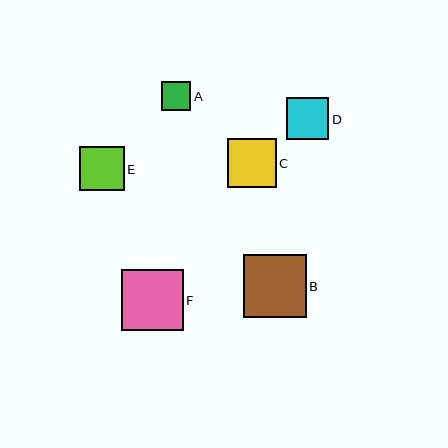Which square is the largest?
Square B is the largest with a size of approximately 63 pixels.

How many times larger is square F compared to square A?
Square F is approximately 2.1 times the size of square A.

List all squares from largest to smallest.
From largest to smallest: B, F, C, E, D, A.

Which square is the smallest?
Square A is the smallest with a size of approximately 29 pixels.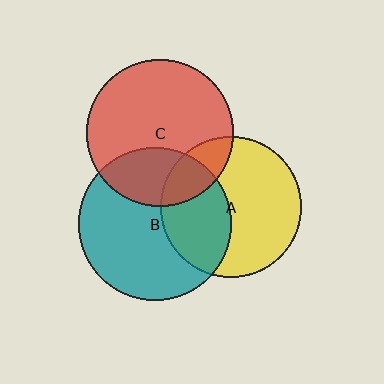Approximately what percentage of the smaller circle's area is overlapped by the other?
Approximately 30%.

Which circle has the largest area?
Circle B (teal).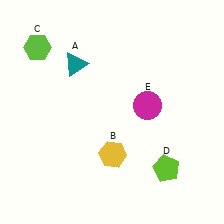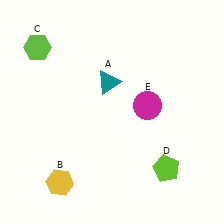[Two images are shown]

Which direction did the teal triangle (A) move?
The teal triangle (A) moved right.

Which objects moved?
The objects that moved are: the teal triangle (A), the yellow hexagon (B).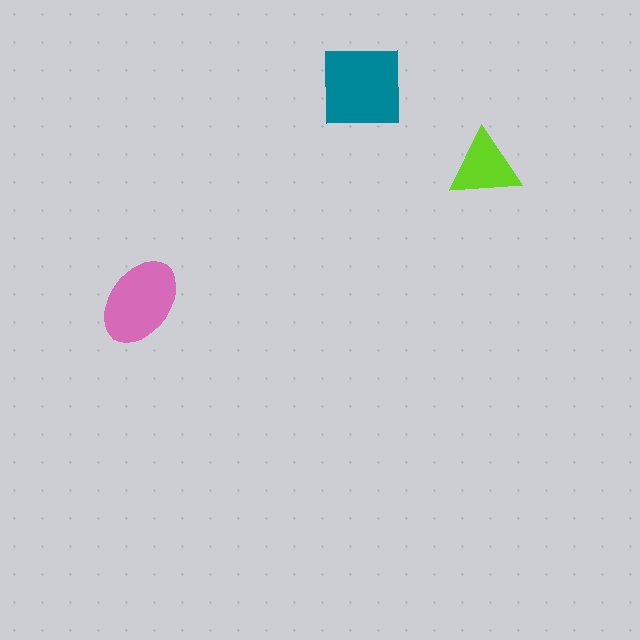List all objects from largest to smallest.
The teal square, the pink ellipse, the lime triangle.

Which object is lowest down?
The pink ellipse is bottommost.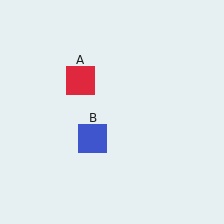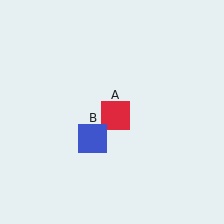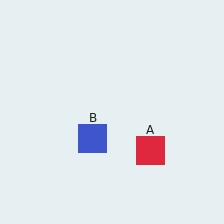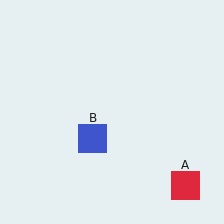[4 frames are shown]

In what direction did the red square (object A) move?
The red square (object A) moved down and to the right.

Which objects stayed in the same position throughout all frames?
Blue square (object B) remained stationary.